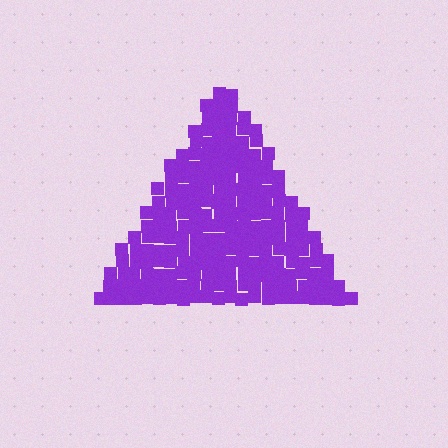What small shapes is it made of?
It is made of small squares.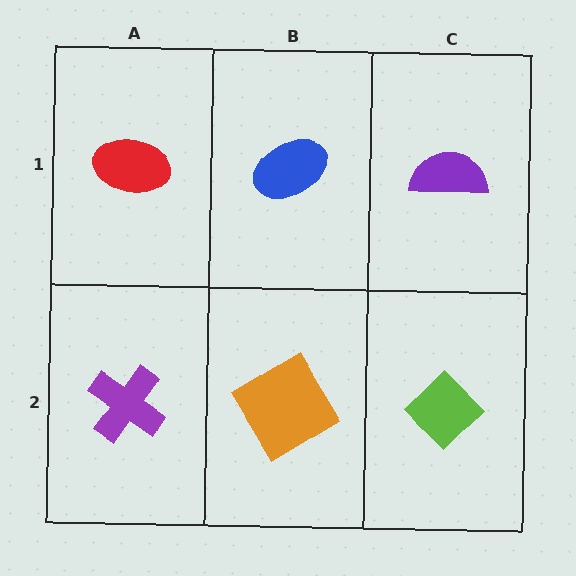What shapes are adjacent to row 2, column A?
A red ellipse (row 1, column A), an orange diamond (row 2, column B).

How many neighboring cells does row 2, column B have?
3.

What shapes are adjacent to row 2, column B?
A blue ellipse (row 1, column B), a purple cross (row 2, column A), a lime diamond (row 2, column C).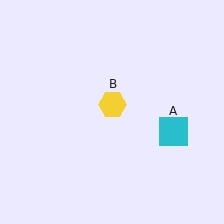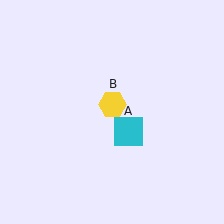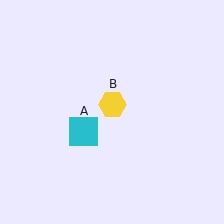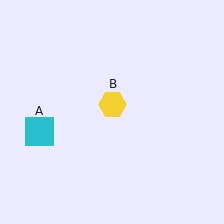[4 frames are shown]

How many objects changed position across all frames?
1 object changed position: cyan square (object A).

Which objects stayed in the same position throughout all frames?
Yellow hexagon (object B) remained stationary.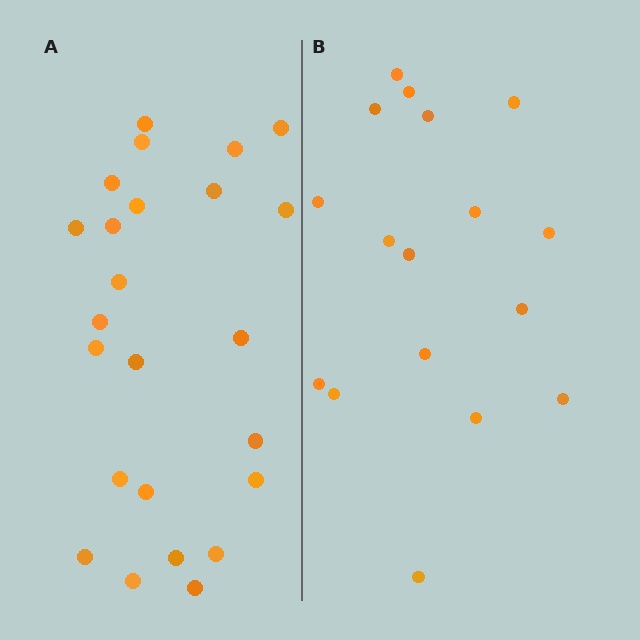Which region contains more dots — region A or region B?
Region A (the left region) has more dots.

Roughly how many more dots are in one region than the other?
Region A has roughly 8 or so more dots than region B.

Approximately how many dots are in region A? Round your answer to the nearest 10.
About 20 dots. (The exact count is 24, which rounds to 20.)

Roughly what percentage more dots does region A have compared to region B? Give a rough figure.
About 40% more.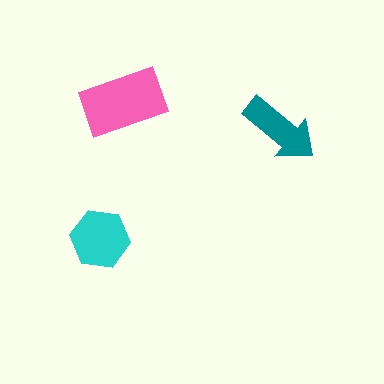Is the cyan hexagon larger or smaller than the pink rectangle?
Smaller.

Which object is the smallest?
The teal arrow.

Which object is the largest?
The pink rectangle.